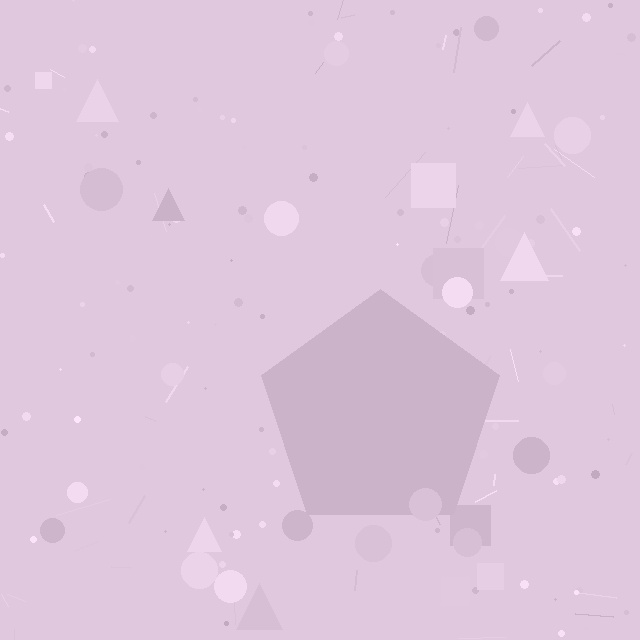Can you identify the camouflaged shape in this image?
The camouflaged shape is a pentagon.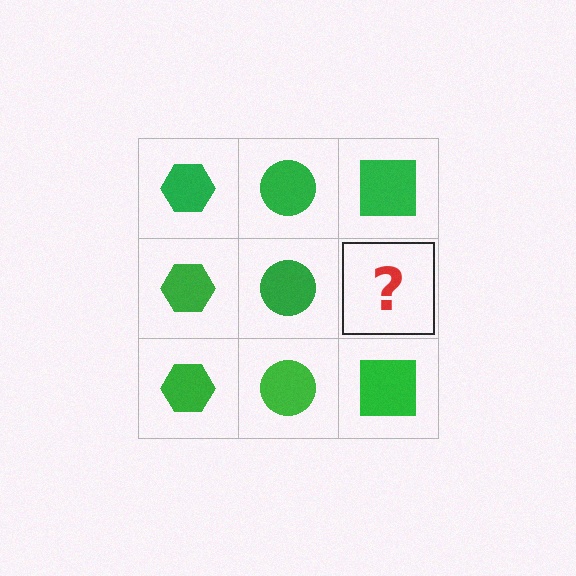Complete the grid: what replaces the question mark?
The question mark should be replaced with a green square.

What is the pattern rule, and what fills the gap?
The rule is that each column has a consistent shape. The gap should be filled with a green square.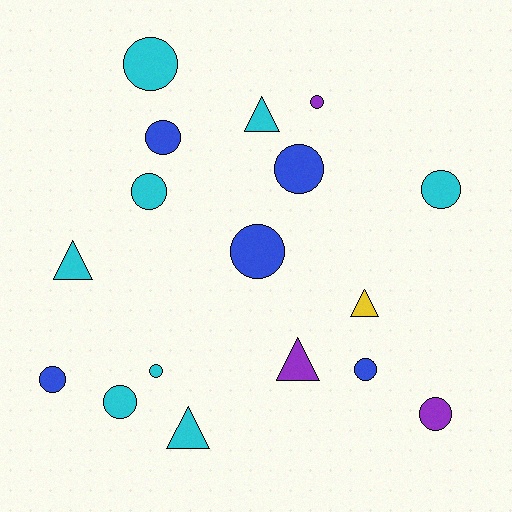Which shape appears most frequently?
Circle, with 12 objects.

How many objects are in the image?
There are 17 objects.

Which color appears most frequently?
Cyan, with 8 objects.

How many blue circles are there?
There are 5 blue circles.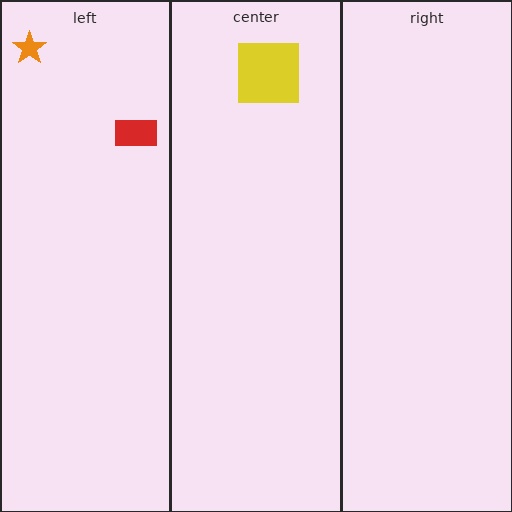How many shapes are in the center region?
1.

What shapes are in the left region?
The red rectangle, the orange star.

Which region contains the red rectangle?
The left region.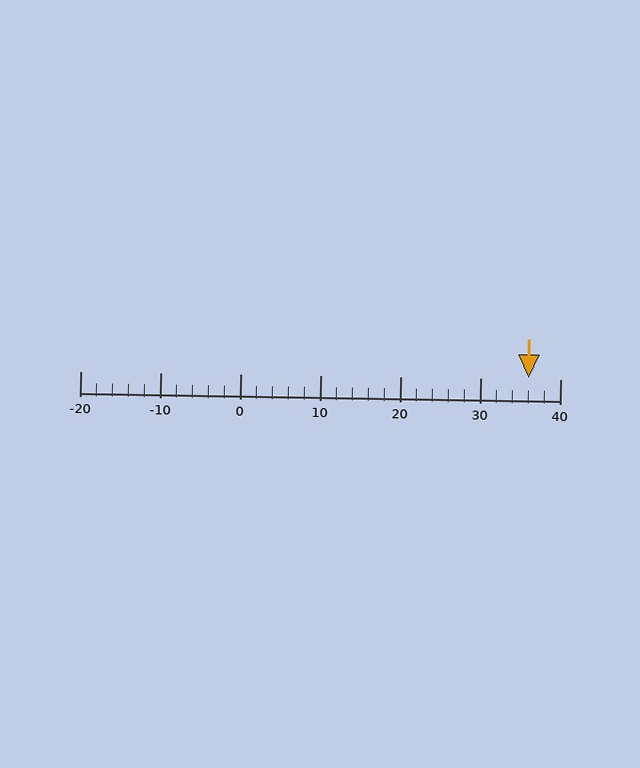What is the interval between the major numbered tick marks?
The major tick marks are spaced 10 units apart.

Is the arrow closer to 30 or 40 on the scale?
The arrow is closer to 40.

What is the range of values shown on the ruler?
The ruler shows values from -20 to 40.